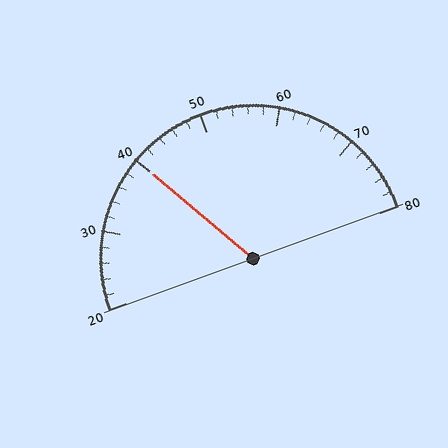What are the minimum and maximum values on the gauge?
The gauge ranges from 20 to 80.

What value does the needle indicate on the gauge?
The needle indicates approximately 40.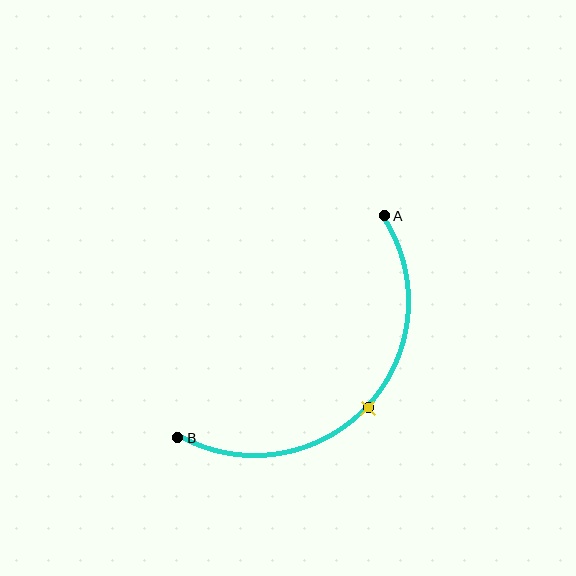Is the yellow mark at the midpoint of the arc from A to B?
Yes. The yellow mark lies on the arc at equal arc-length from both A and B — it is the arc midpoint.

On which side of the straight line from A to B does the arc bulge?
The arc bulges below and to the right of the straight line connecting A and B.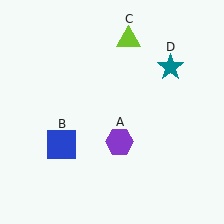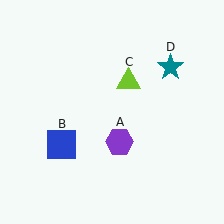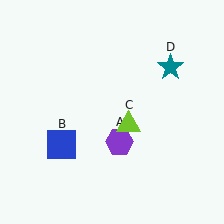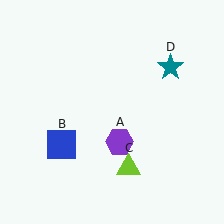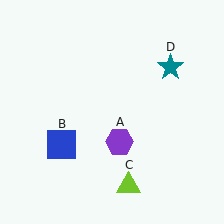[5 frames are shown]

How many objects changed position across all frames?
1 object changed position: lime triangle (object C).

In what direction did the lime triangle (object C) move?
The lime triangle (object C) moved down.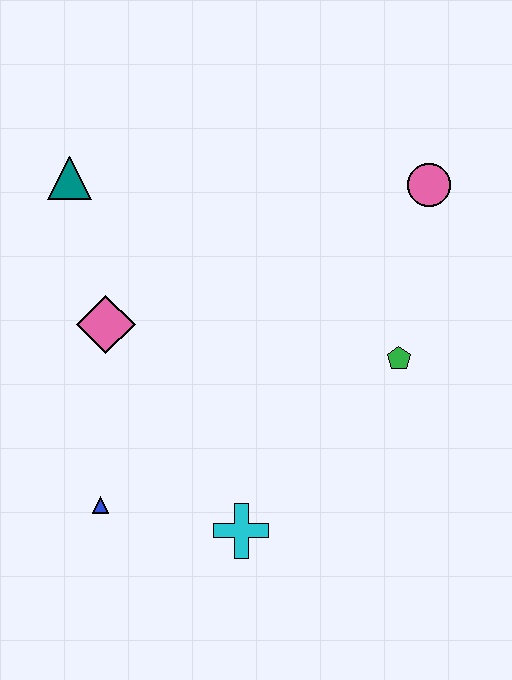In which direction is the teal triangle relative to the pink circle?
The teal triangle is to the left of the pink circle.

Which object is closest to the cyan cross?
The blue triangle is closest to the cyan cross.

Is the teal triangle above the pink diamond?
Yes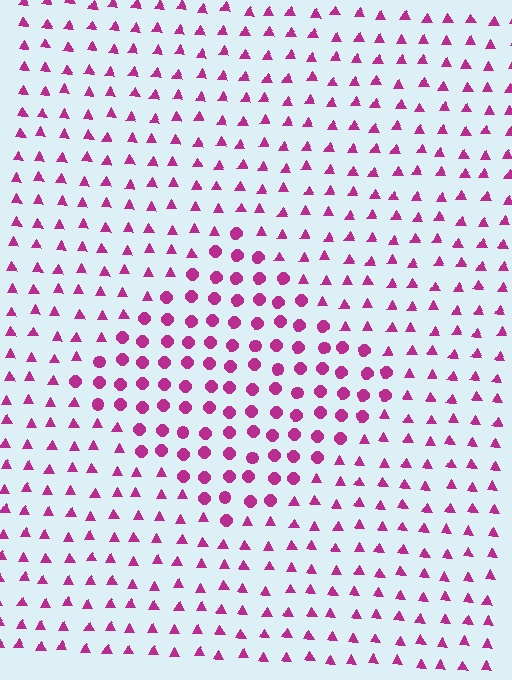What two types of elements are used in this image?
The image uses circles inside the diamond region and triangles outside it.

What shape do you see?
I see a diamond.